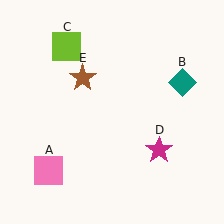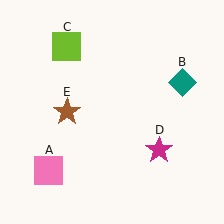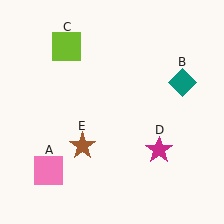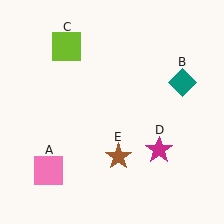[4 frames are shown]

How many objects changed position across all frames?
1 object changed position: brown star (object E).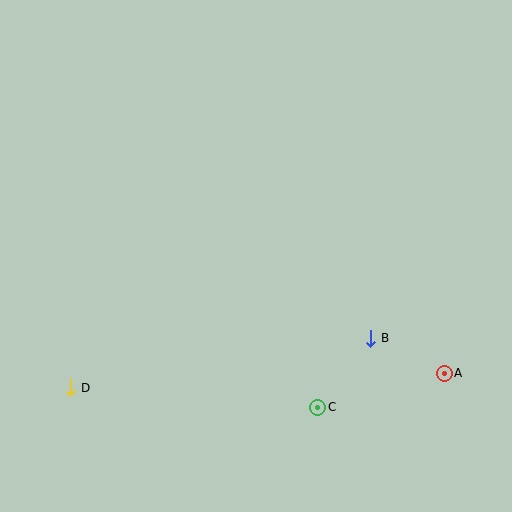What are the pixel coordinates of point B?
Point B is at (371, 338).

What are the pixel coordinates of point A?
Point A is at (444, 373).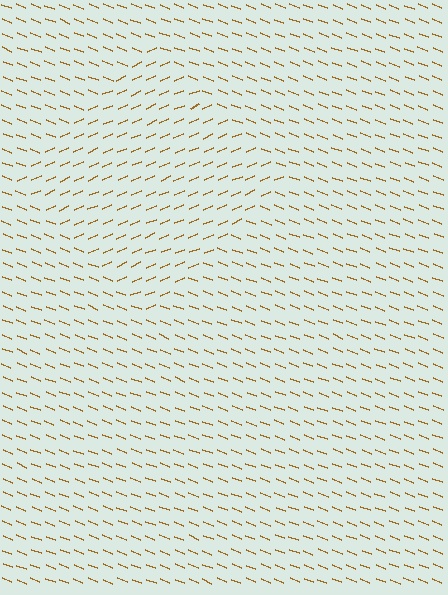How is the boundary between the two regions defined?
The boundary is defined purely by a change in line orientation (approximately 45 degrees difference). All lines are the same color and thickness.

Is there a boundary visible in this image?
Yes, there is a texture boundary formed by a change in line orientation.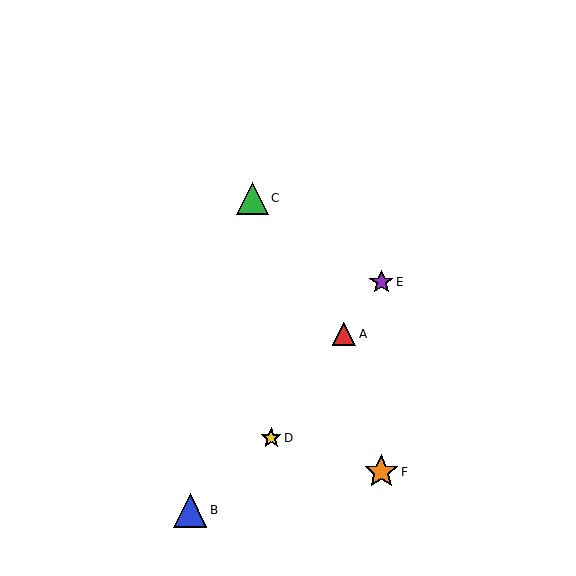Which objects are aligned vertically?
Objects E, F are aligned vertically.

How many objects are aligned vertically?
2 objects (E, F) are aligned vertically.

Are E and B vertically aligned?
No, E is at x≈381 and B is at x≈190.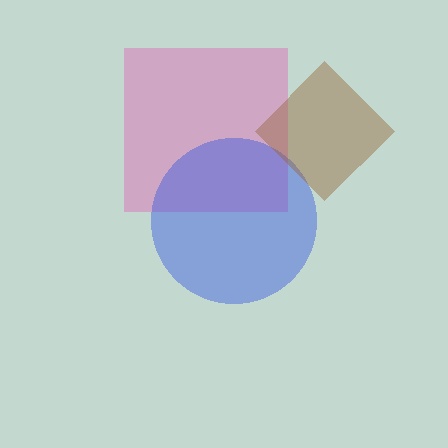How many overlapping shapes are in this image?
There are 3 overlapping shapes in the image.